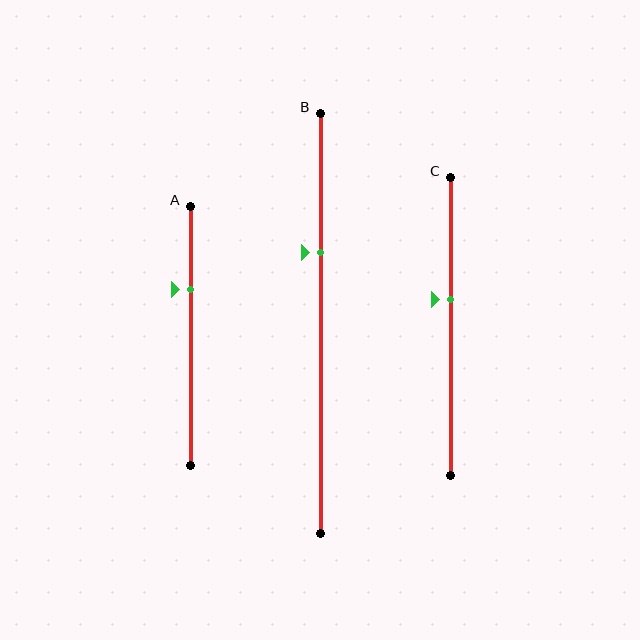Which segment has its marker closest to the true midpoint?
Segment C has its marker closest to the true midpoint.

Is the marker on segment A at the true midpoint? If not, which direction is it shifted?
No, the marker on segment A is shifted upward by about 18% of the segment length.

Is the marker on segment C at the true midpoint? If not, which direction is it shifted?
No, the marker on segment C is shifted upward by about 9% of the segment length.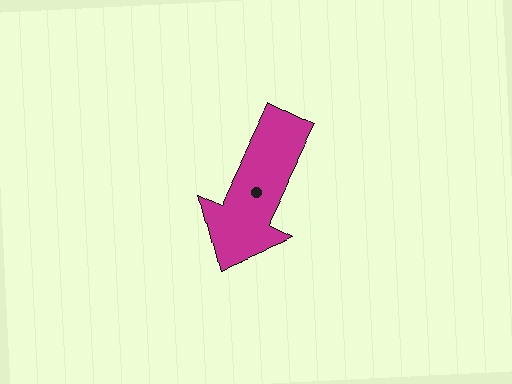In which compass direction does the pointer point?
Southwest.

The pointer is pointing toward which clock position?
Roughly 7 o'clock.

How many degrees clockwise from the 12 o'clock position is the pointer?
Approximately 207 degrees.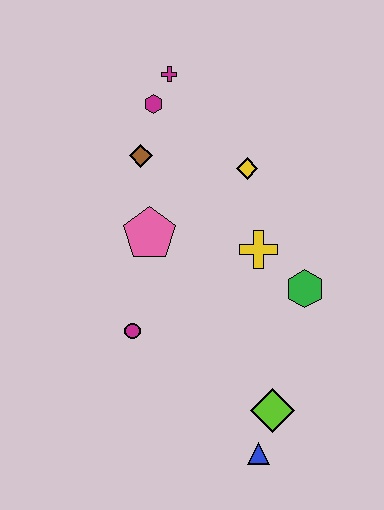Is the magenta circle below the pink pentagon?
Yes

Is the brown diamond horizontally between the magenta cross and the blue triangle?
No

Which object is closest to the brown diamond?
The magenta hexagon is closest to the brown diamond.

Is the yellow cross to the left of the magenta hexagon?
No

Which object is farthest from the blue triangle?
The magenta cross is farthest from the blue triangle.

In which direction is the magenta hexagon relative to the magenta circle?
The magenta hexagon is above the magenta circle.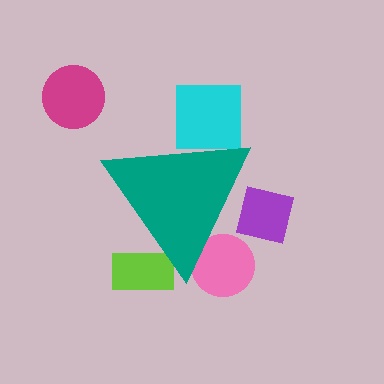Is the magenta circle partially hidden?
No, the magenta circle is fully visible.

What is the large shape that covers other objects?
A teal triangle.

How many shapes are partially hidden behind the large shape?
4 shapes are partially hidden.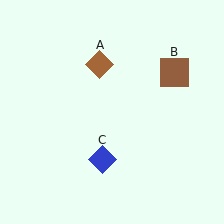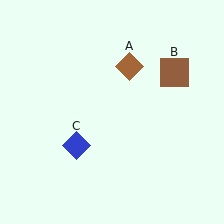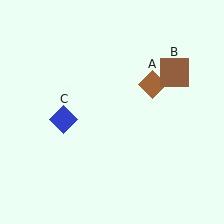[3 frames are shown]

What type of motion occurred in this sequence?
The brown diamond (object A), blue diamond (object C) rotated clockwise around the center of the scene.